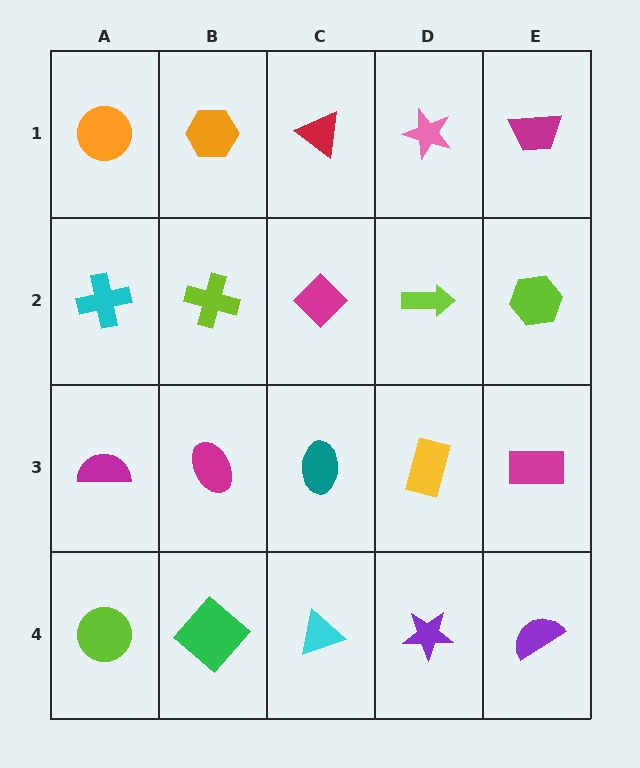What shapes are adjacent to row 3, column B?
A lime cross (row 2, column B), a green diamond (row 4, column B), a magenta semicircle (row 3, column A), a teal ellipse (row 3, column C).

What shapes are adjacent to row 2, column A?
An orange circle (row 1, column A), a magenta semicircle (row 3, column A), a lime cross (row 2, column B).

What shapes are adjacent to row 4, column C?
A teal ellipse (row 3, column C), a green diamond (row 4, column B), a purple star (row 4, column D).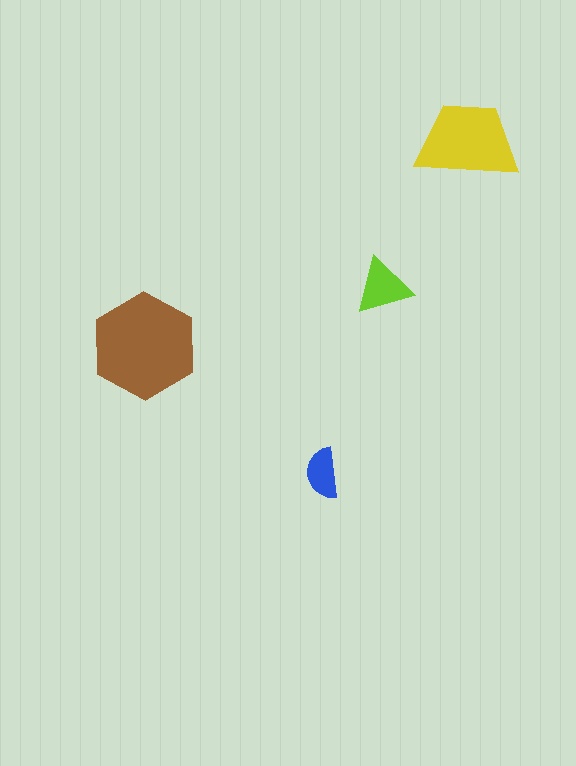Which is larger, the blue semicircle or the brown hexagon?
The brown hexagon.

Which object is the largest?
The brown hexagon.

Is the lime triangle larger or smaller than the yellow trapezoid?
Smaller.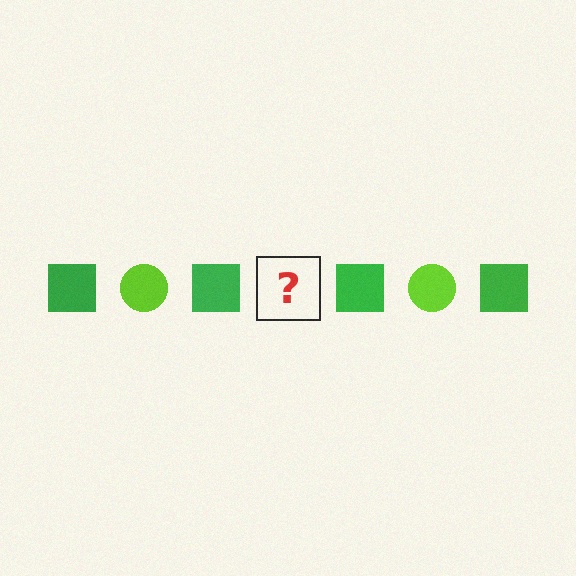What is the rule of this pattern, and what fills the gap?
The rule is that the pattern alternates between green square and lime circle. The gap should be filled with a lime circle.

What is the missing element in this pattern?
The missing element is a lime circle.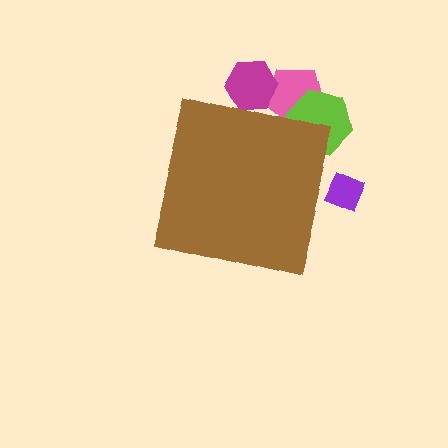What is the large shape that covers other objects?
A brown square.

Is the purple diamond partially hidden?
Yes, the purple diamond is partially hidden behind the brown square.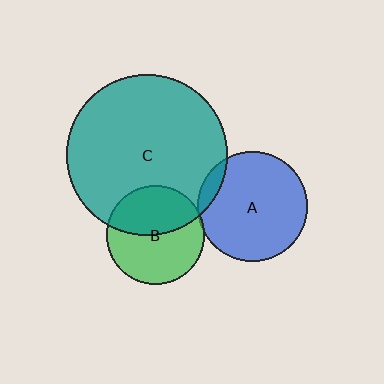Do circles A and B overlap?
Yes.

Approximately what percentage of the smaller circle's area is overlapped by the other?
Approximately 5%.